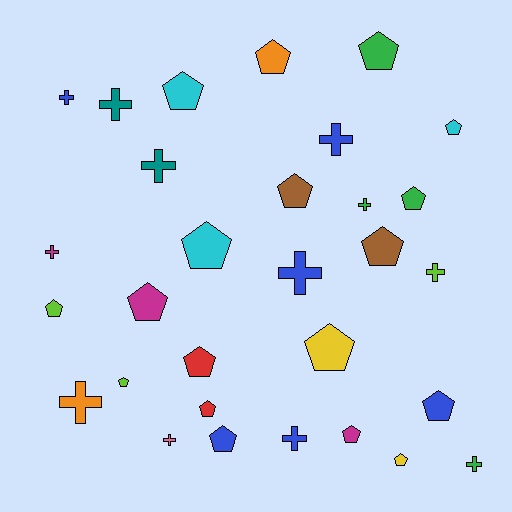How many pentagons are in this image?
There are 18 pentagons.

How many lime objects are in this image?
There are 3 lime objects.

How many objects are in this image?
There are 30 objects.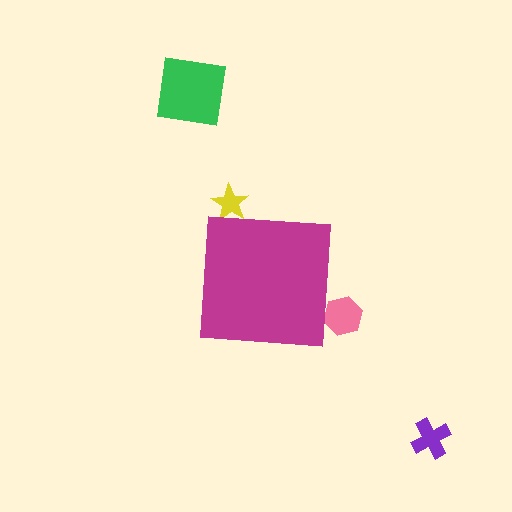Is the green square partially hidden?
No, the green square is fully visible.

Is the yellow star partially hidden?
Yes, the yellow star is partially hidden behind the magenta square.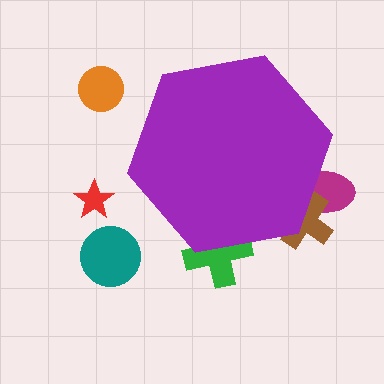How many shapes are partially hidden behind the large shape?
3 shapes are partially hidden.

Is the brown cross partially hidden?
Yes, the brown cross is partially hidden behind the purple hexagon.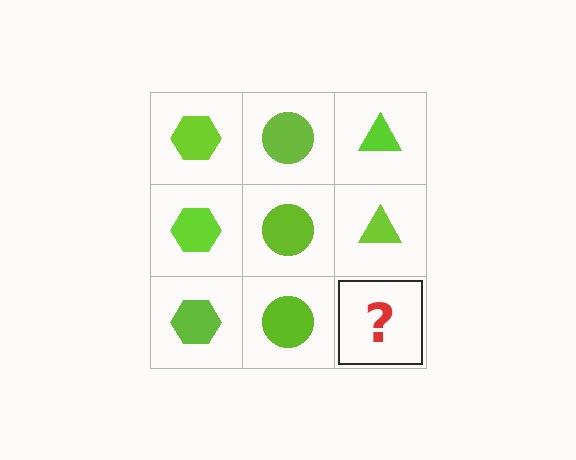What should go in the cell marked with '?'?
The missing cell should contain a lime triangle.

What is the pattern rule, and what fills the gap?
The rule is that each column has a consistent shape. The gap should be filled with a lime triangle.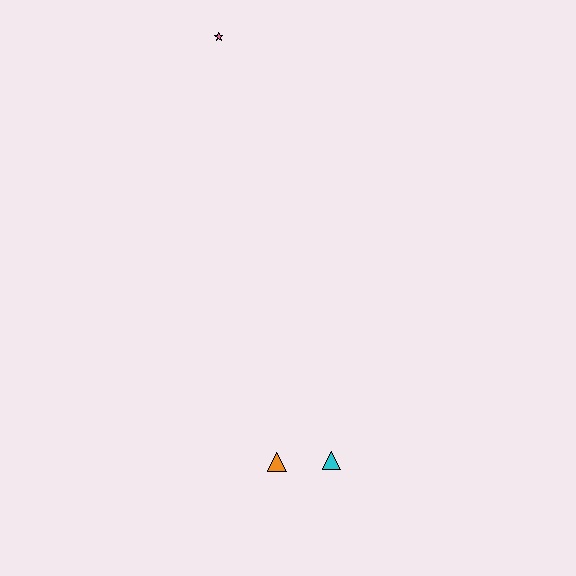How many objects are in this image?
There are 3 objects.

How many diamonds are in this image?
There are no diamonds.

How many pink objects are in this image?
There is 1 pink object.